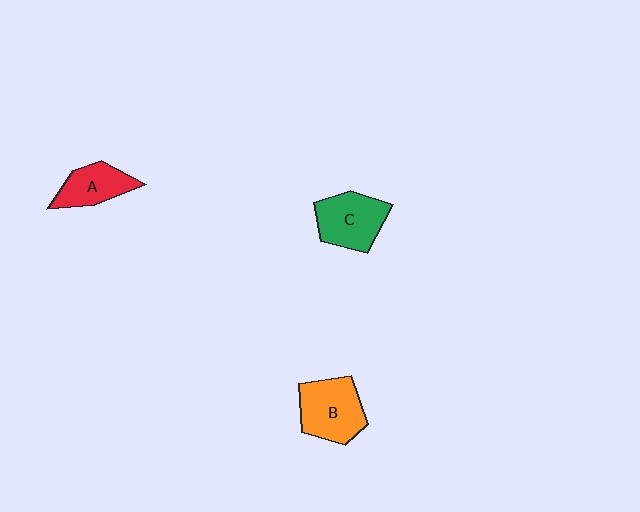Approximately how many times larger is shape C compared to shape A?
Approximately 1.3 times.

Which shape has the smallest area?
Shape A (red).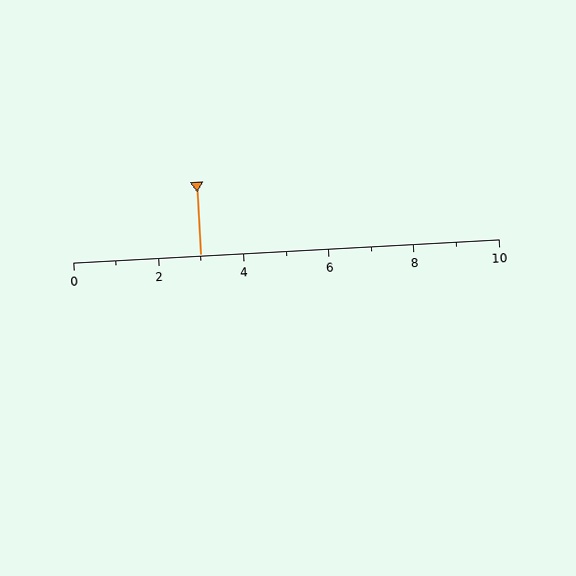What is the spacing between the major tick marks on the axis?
The major ticks are spaced 2 apart.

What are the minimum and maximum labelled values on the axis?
The axis runs from 0 to 10.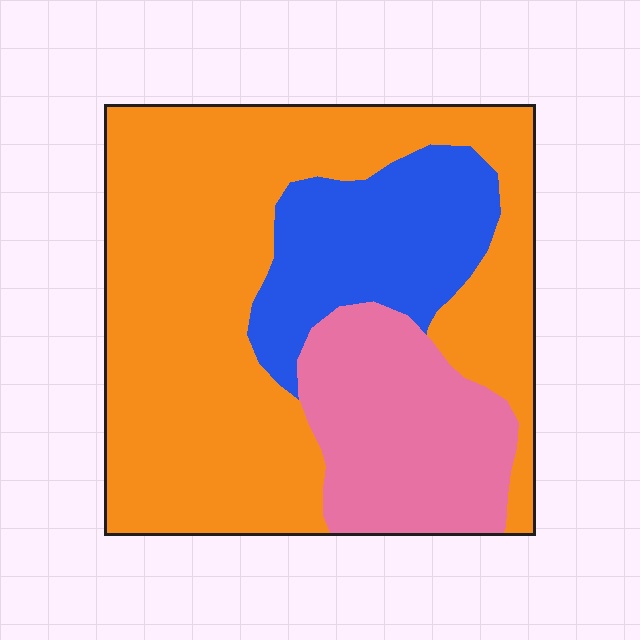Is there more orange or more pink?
Orange.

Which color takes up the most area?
Orange, at roughly 60%.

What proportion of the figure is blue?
Blue covers about 20% of the figure.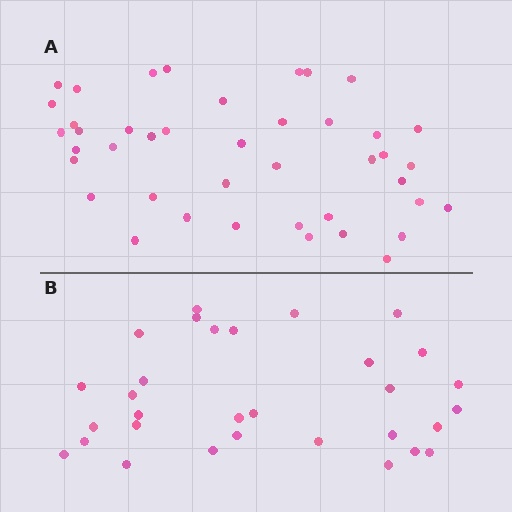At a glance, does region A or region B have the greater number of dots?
Region A (the top region) has more dots.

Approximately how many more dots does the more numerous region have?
Region A has roughly 12 or so more dots than region B.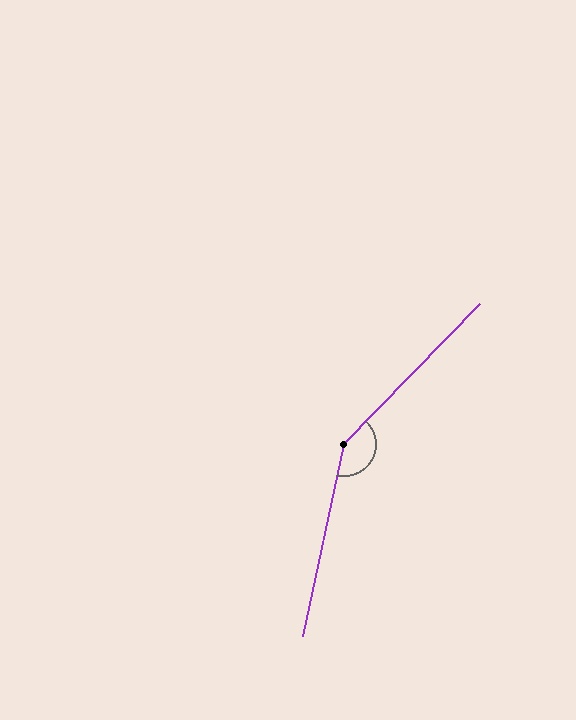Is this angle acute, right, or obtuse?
It is obtuse.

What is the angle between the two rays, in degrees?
Approximately 148 degrees.